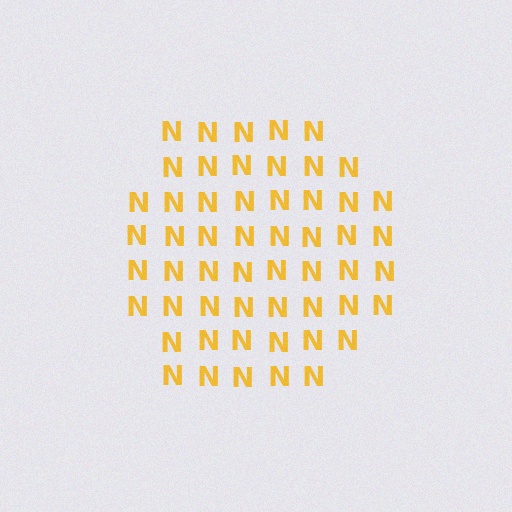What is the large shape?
The large shape is a hexagon.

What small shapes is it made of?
It is made of small letter N's.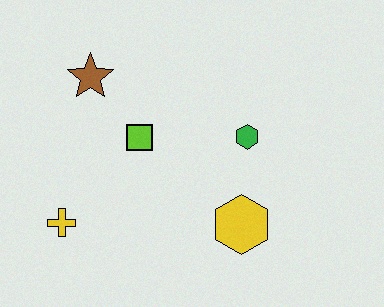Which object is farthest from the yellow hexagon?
The brown star is farthest from the yellow hexagon.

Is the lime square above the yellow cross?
Yes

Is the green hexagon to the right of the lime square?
Yes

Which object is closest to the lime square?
The brown star is closest to the lime square.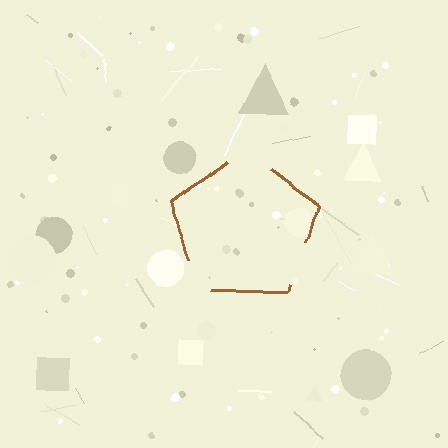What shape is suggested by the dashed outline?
The dashed outline suggests a pentagon.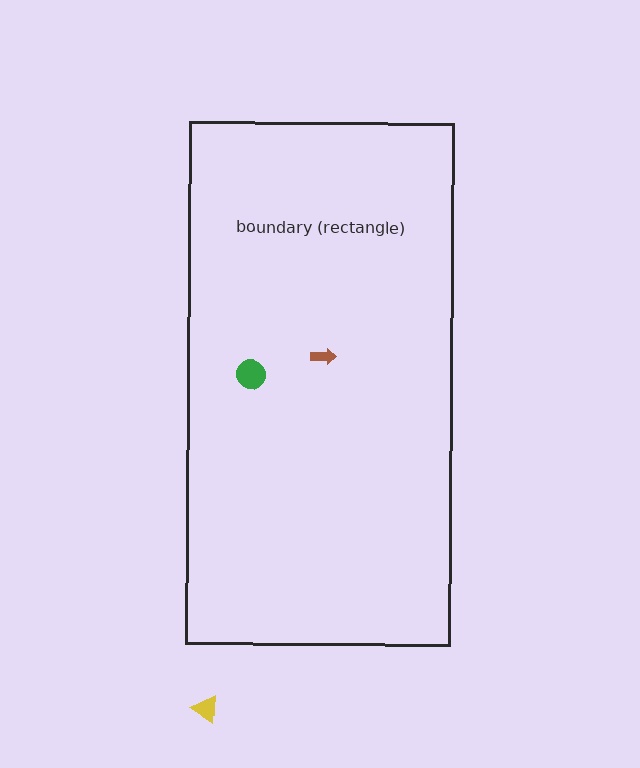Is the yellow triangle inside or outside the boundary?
Outside.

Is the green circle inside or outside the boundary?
Inside.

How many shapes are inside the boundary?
2 inside, 1 outside.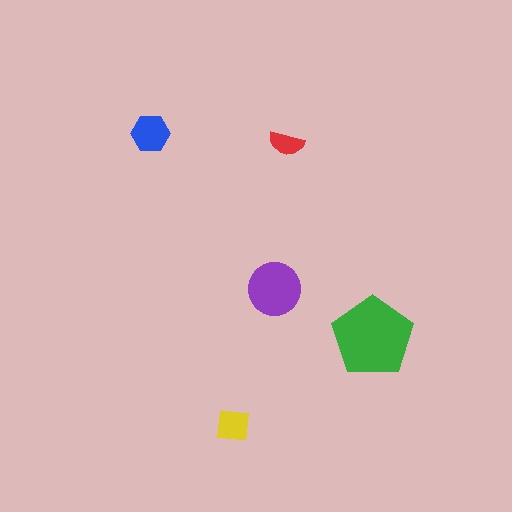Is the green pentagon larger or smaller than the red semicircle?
Larger.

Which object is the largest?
The green pentagon.